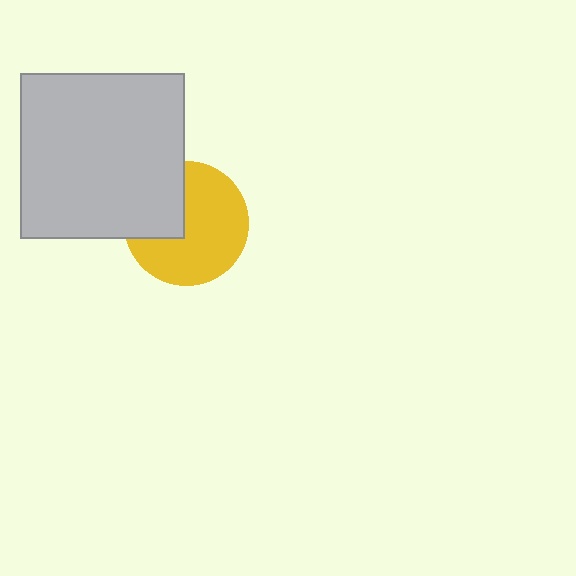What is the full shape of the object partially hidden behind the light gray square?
The partially hidden object is a yellow circle.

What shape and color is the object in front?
The object in front is a light gray square.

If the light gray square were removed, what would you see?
You would see the complete yellow circle.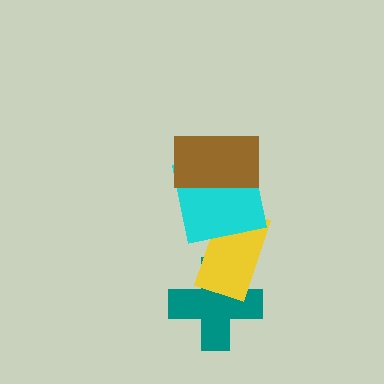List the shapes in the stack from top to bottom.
From top to bottom: the brown rectangle, the cyan square, the yellow rectangle, the teal cross.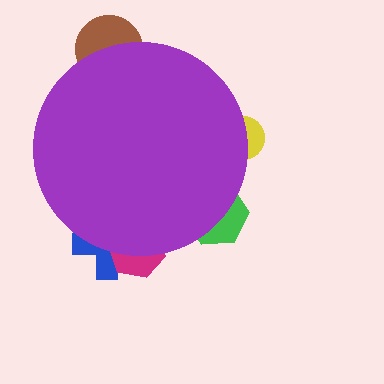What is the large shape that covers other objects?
A purple circle.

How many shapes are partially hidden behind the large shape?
5 shapes are partially hidden.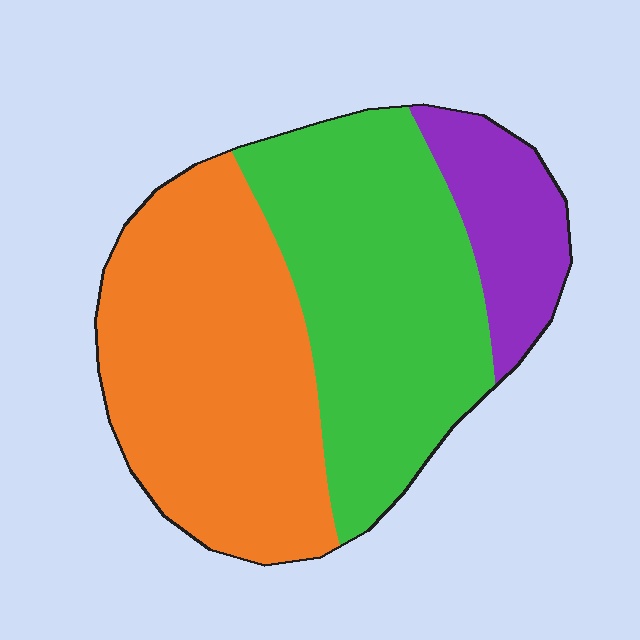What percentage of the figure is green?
Green covers 42% of the figure.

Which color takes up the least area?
Purple, at roughly 15%.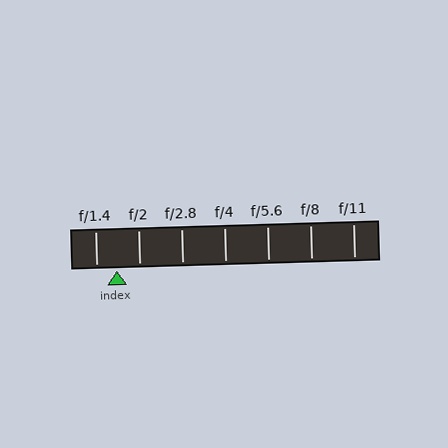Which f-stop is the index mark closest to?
The index mark is closest to f/1.4.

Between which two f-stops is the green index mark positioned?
The index mark is between f/1.4 and f/2.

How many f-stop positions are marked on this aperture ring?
There are 7 f-stop positions marked.